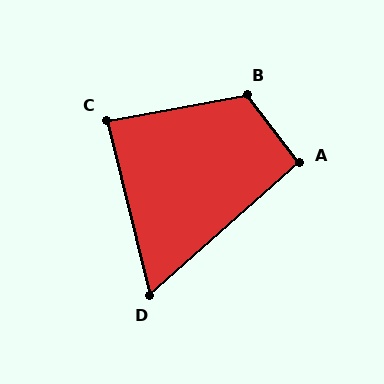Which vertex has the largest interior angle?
B, at approximately 118 degrees.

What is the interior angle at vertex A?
Approximately 93 degrees (approximately right).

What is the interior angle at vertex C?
Approximately 87 degrees (approximately right).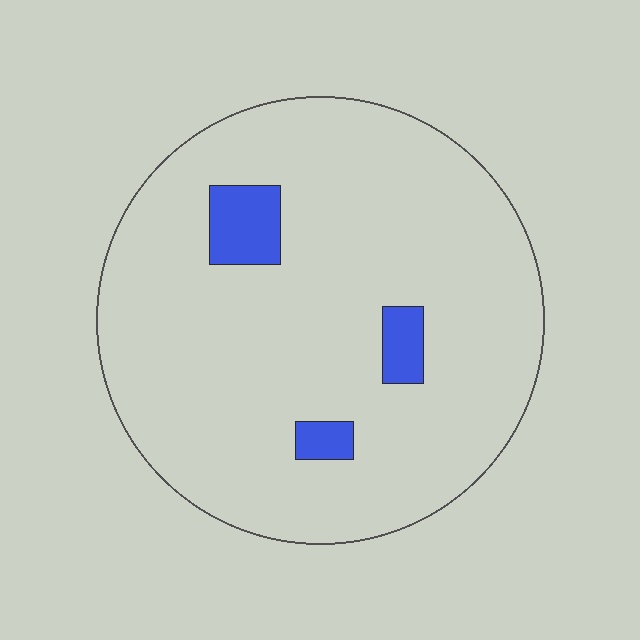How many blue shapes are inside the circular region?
3.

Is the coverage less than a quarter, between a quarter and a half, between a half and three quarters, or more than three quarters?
Less than a quarter.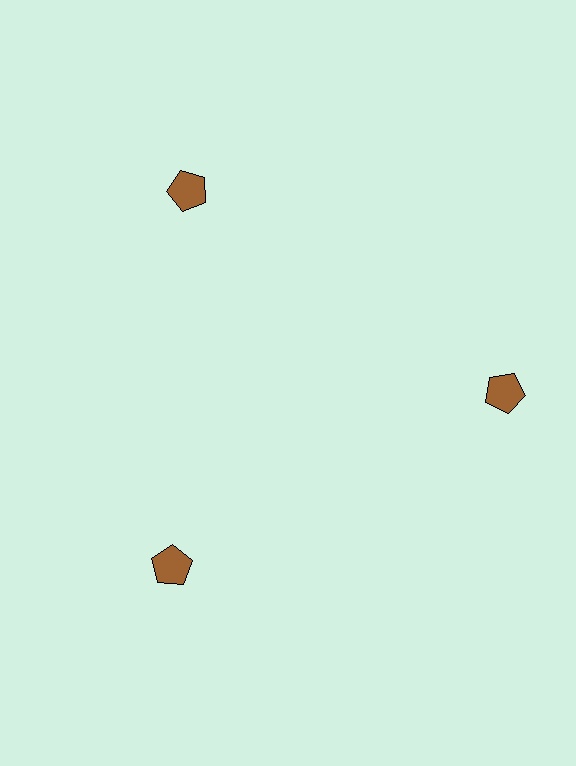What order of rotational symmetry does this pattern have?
This pattern has 3-fold rotational symmetry.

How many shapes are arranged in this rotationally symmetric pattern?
There are 3 shapes, arranged in 3 groups of 1.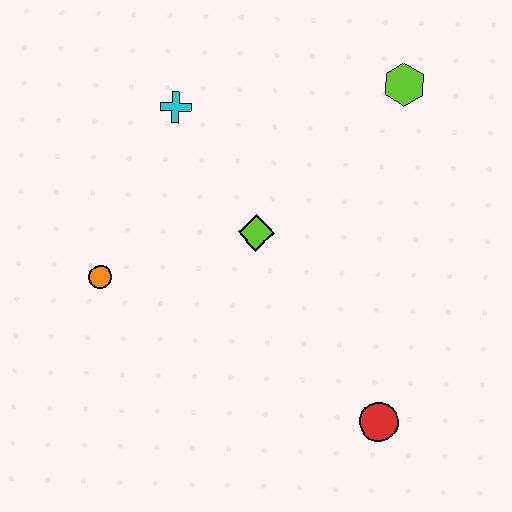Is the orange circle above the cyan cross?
No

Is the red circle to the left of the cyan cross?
No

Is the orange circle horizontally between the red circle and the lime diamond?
No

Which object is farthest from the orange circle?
The lime hexagon is farthest from the orange circle.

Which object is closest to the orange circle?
The lime diamond is closest to the orange circle.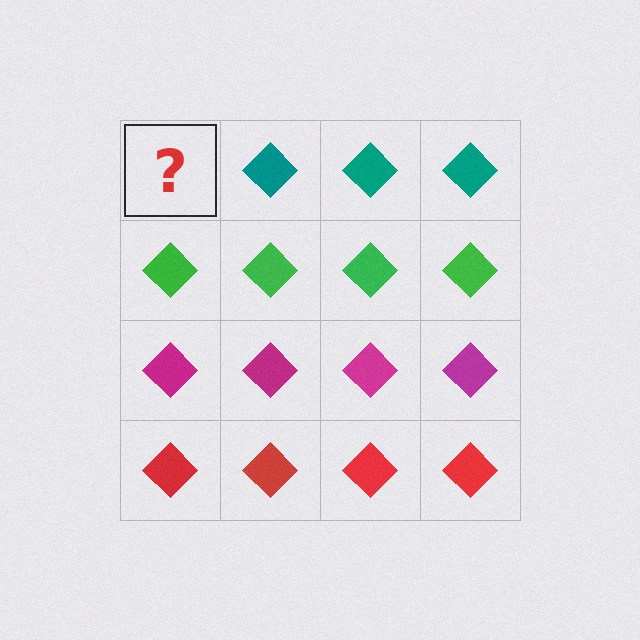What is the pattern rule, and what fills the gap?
The rule is that each row has a consistent color. The gap should be filled with a teal diamond.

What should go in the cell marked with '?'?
The missing cell should contain a teal diamond.